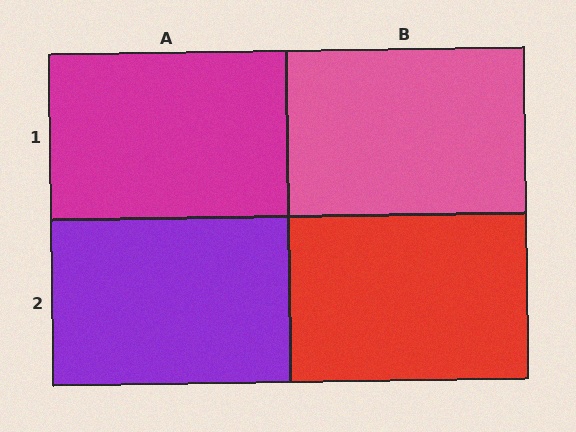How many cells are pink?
1 cell is pink.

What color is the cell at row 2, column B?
Red.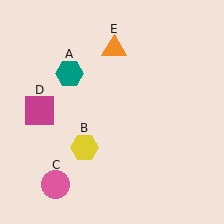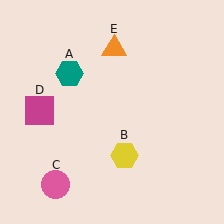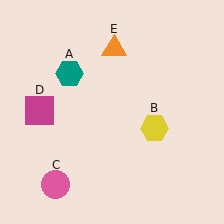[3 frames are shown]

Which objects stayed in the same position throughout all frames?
Teal hexagon (object A) and pink circle (object C) and magenta square (object D) and orange triangle (object E) remained stationary.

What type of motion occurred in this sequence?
The yellow hexagon (object B) rotated counterclockwise around the center of the scene.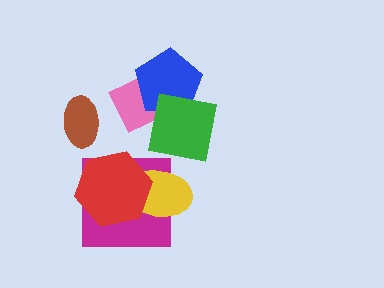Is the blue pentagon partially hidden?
Yes, it is partially covered by another shape.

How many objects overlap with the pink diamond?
2 objects overlap with the pink diamond.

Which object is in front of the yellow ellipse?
The red hexagon is in front of the yellow ellipse.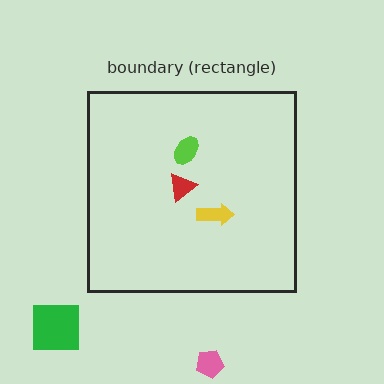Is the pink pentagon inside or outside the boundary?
Outside.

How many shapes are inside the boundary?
3 inside, 2 outside.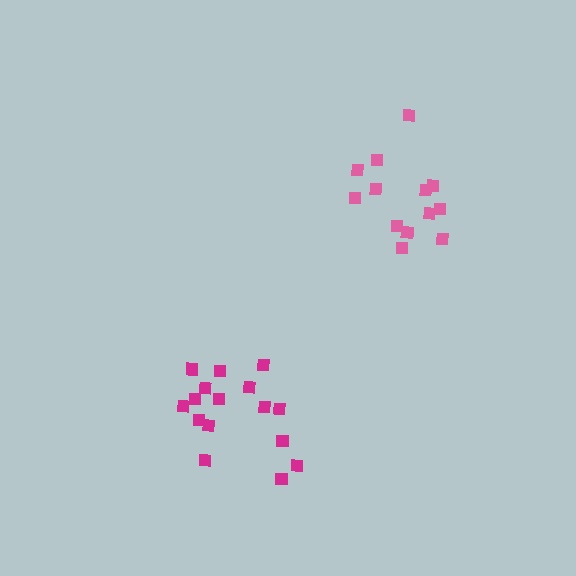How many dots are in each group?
Group 1: 13 dots, Group 2: 16 dots (29 total).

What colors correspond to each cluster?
The clusters are colored: pink, magenta.